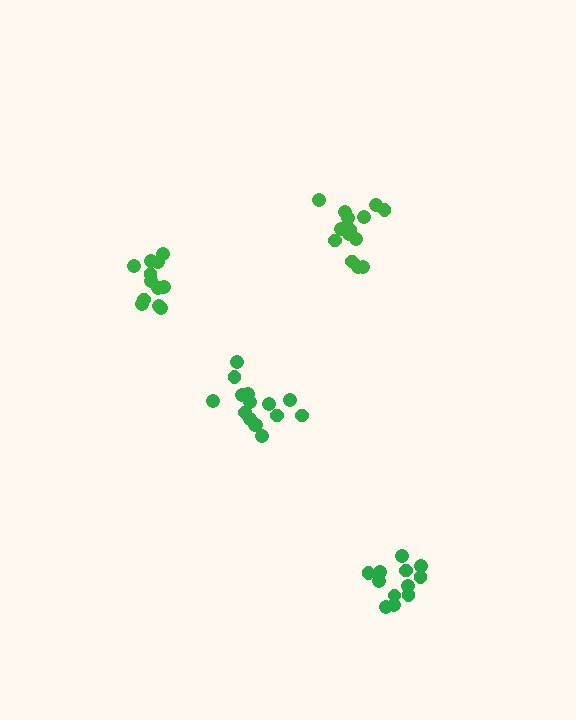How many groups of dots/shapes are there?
There are 4 groups.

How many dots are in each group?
Group 1: 15 dots, Group 2: 12 dots, Group 3: 14 dots, Group 4: 12 dots (53 total).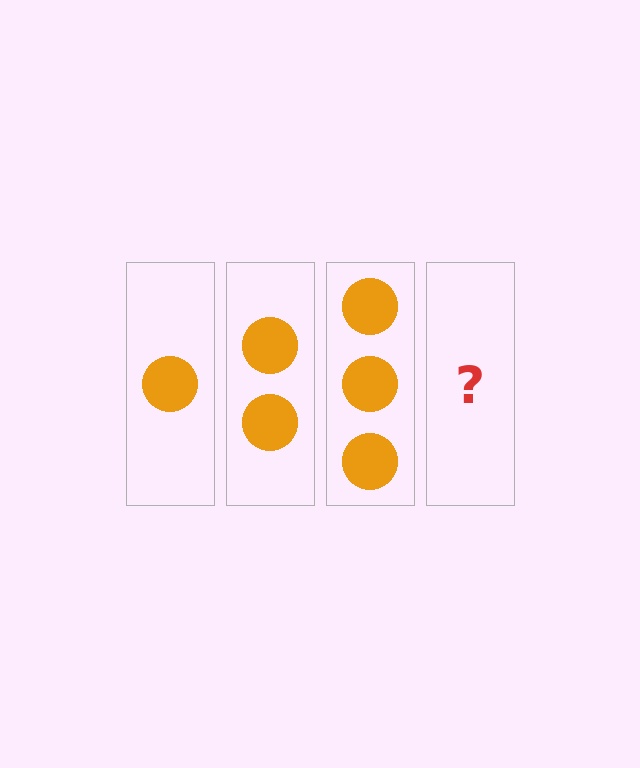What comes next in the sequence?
The next element should be 4 circles.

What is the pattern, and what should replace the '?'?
The pattern is that each step adds one more circle. The '?' should be 4 circles.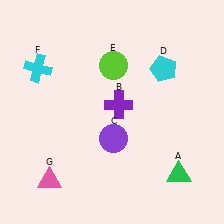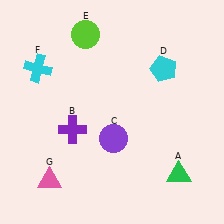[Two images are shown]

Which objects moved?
The objects that moved are: the purple cross (B), the lime circle (E).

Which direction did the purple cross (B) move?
The purple cross (B) moved left.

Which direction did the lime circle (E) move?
The lime circle (E) moved up.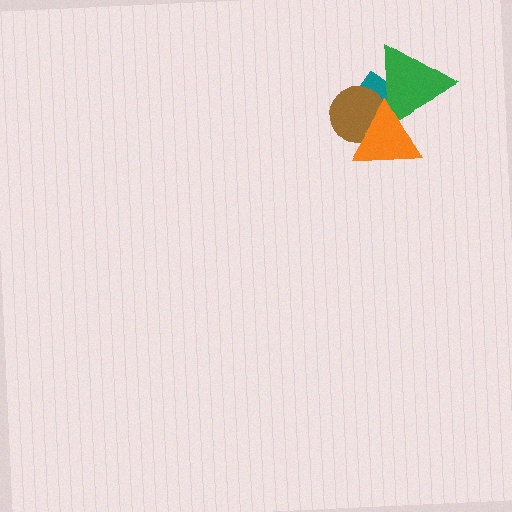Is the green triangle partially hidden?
Yes, it is partially covered by another shape.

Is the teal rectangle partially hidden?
Yes, it is partially covered by another shape.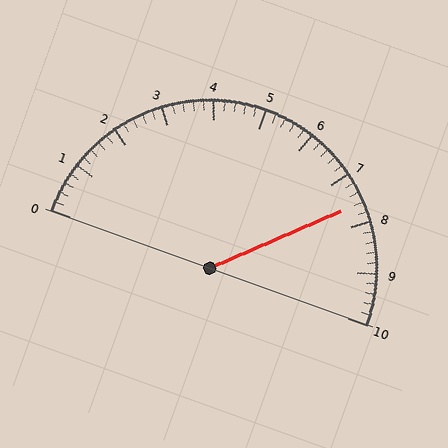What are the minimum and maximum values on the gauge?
The gauge ranges from 0 to 10.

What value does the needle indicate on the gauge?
The needle indicates approximately 7.6.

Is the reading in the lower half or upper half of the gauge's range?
The reading is in the upper half of the range (0 to 10).